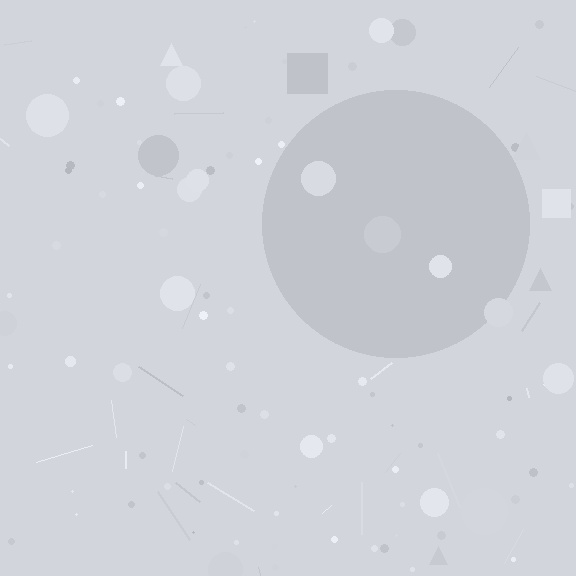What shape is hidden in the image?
A circle is hidden in the image.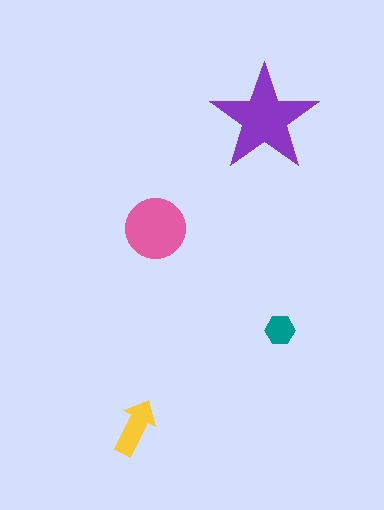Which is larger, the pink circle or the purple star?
The purple star.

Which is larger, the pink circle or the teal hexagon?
The pink circle.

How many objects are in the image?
There are 4 objects in the image.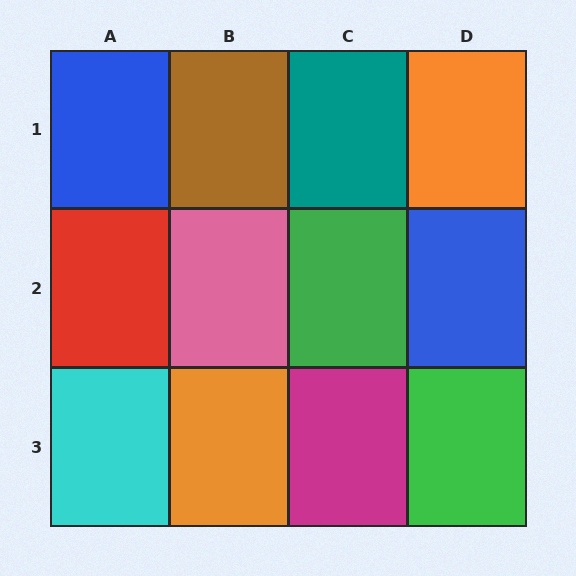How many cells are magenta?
1 cell is magenta.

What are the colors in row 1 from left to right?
Blue, brown, teal, orange.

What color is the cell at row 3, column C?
Magenta.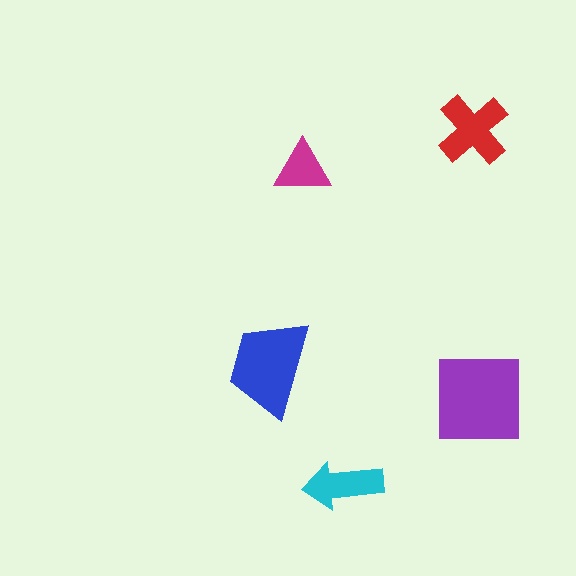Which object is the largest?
The purple square.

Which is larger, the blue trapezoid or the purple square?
The purple square.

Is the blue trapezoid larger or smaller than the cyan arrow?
Larger.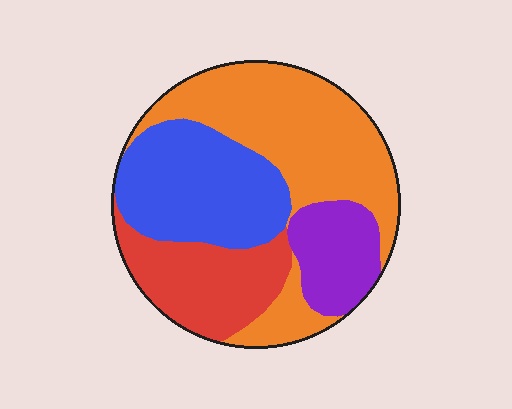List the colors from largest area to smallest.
From largest to smallest: orange, blue, red, purple.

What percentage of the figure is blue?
Blue takes up between a quarter and a half of the figure.